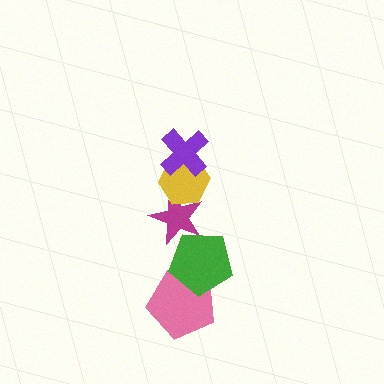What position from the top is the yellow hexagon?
The yellow hexagon is 2nd from the top.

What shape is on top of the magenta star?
The yellow hexagon is on top of the magenta star.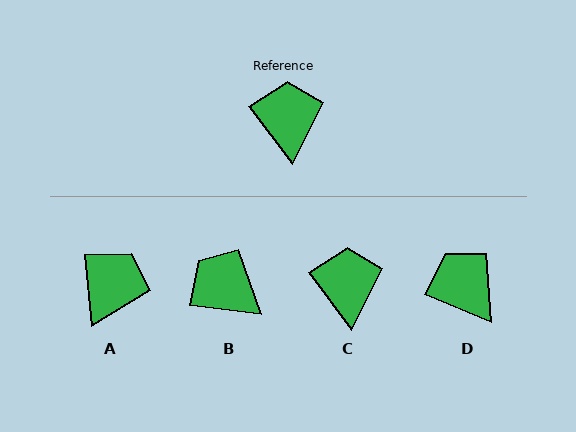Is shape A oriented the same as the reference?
No, it is off by about 32 degrees.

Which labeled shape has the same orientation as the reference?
C.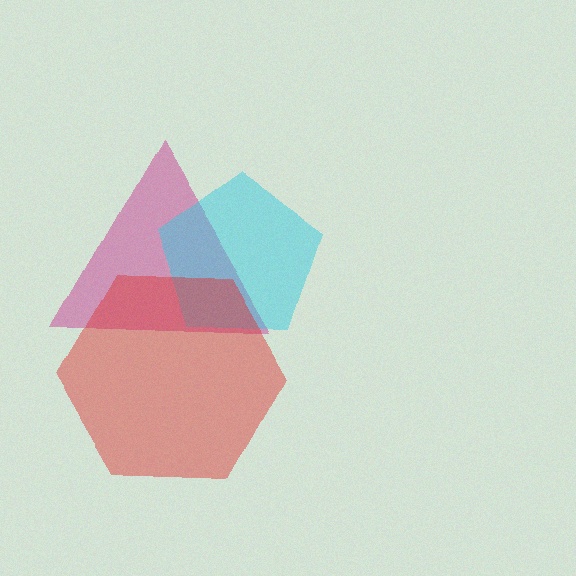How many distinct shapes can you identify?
There are 3 distinct shapes: a magenta triangle, a cyan pentagon, a red hexagon.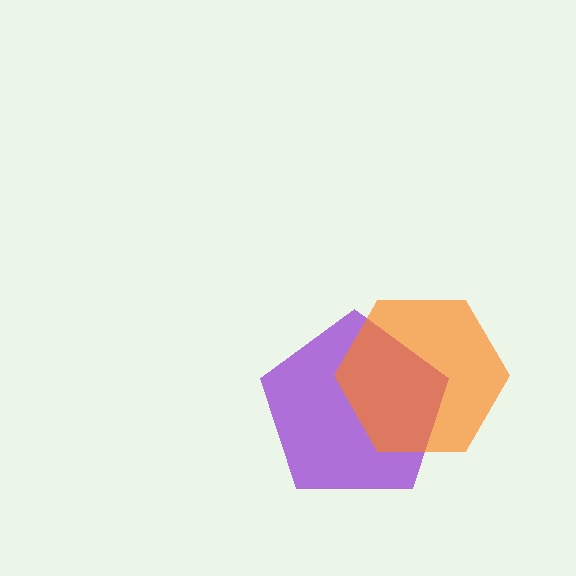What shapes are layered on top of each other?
The layered shapes are: a purple pentagon, an orange hexagon.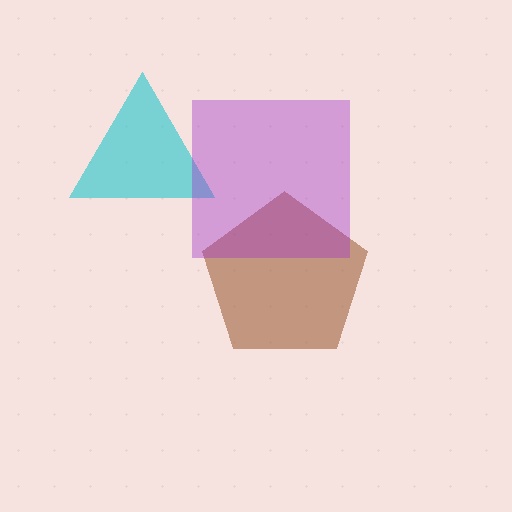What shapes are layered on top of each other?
The layered shapes are: a brown pentagon, a cyan triangle, a purple square.